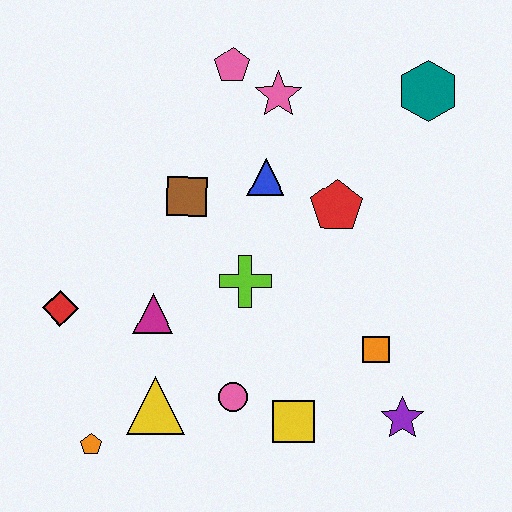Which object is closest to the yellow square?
The pink circle is closest to the yellow square.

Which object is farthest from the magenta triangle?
The teal hexagon is farthest from the magenta triangle.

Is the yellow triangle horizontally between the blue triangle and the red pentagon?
No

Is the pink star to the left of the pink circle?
No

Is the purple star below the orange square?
Yes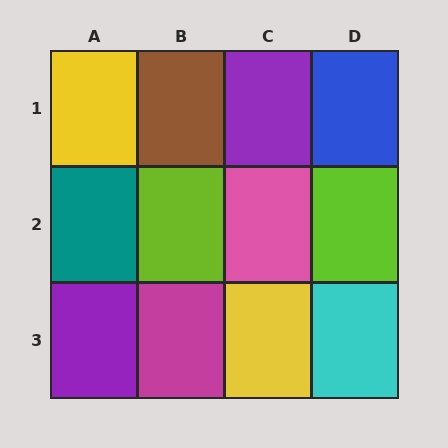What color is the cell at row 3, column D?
Cyan.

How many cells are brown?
1 cell is brown.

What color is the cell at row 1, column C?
Purple.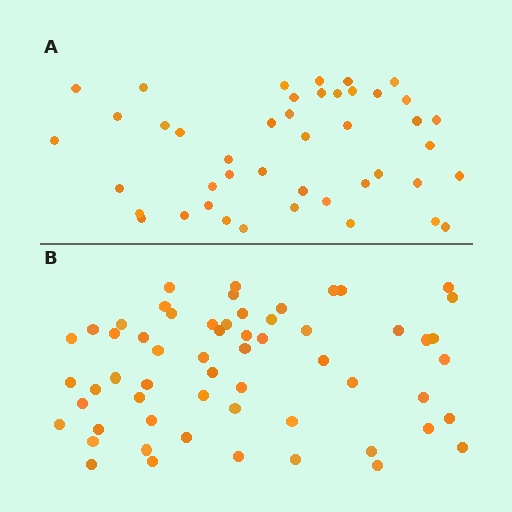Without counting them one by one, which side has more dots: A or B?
Region B (the bottom region) has more dots.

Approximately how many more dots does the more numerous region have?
Region B has approximately 15 more dots than region A.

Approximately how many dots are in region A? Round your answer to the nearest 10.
About 40 dots. (The exact count is 44, which rounds to 40.)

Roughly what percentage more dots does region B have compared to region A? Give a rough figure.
About 35% more.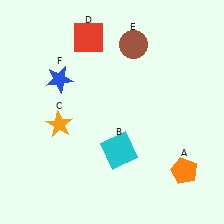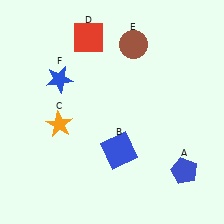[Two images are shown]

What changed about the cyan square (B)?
In Image 1, B is cyan. In Image 2, it changed to blue.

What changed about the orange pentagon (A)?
In Image 1, A is orange. In Image 2, it changed to blue.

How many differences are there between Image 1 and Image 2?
There are 2 differences between the two images.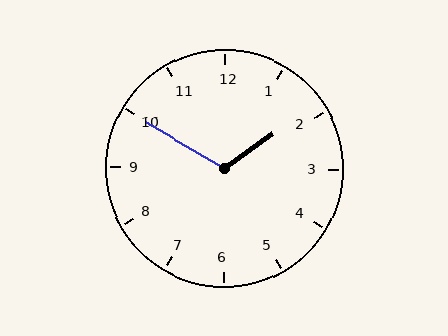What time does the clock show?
1:50.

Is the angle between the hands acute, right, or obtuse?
It is obtuse.